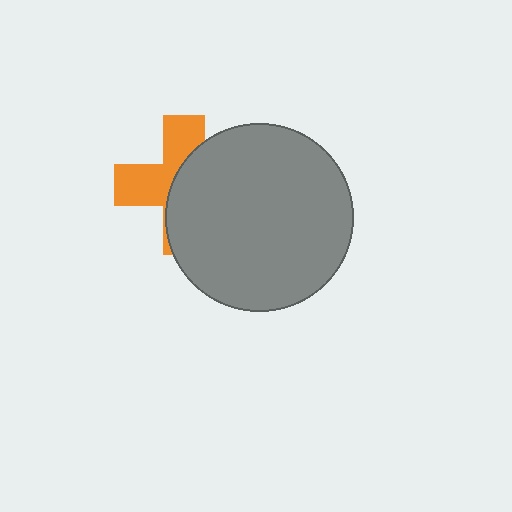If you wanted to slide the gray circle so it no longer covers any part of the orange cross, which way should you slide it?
Slide it right — that is the most direct way to separate the two shapes.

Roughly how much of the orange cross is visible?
A small part of it is visible (roughly 43%).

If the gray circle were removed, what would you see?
You would see the complete orange cross.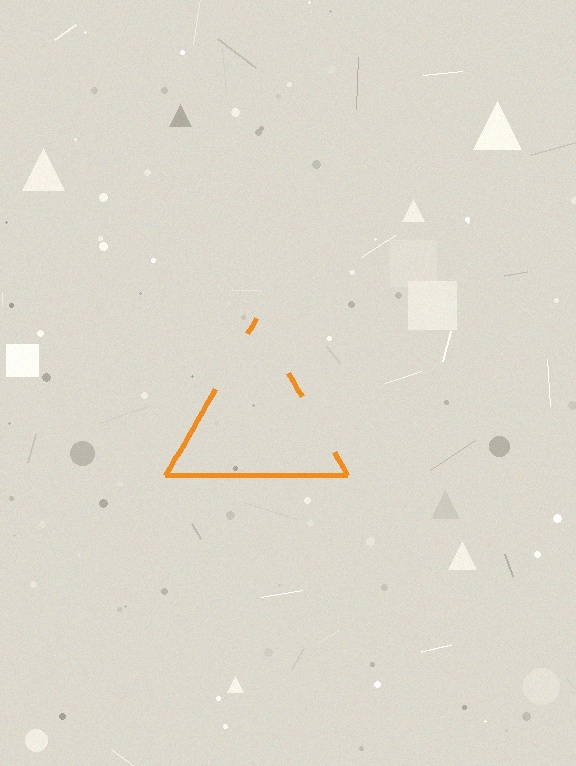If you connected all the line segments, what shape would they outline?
They would outline a triangle.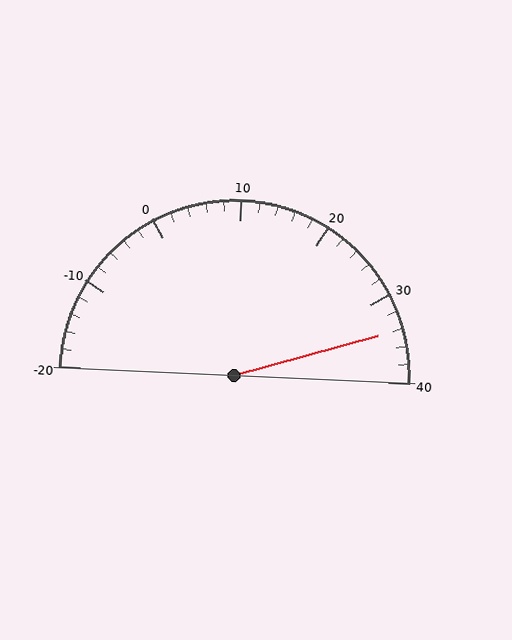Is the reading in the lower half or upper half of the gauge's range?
The reading is in the upper half of the range (-20 to 40).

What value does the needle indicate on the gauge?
The needle indicates approximately 34.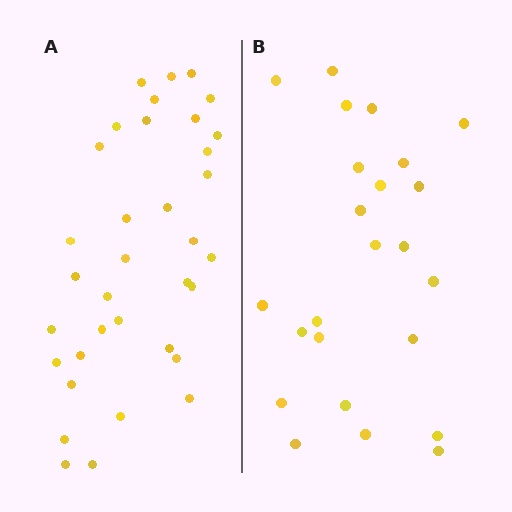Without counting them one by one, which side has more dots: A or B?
Region A (the left region) has more dots.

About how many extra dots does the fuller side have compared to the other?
Region A has roughly 12 or so more dots than region B.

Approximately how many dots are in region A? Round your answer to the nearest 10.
About 40 dots. (The exact count is 35, which rounds to 40.)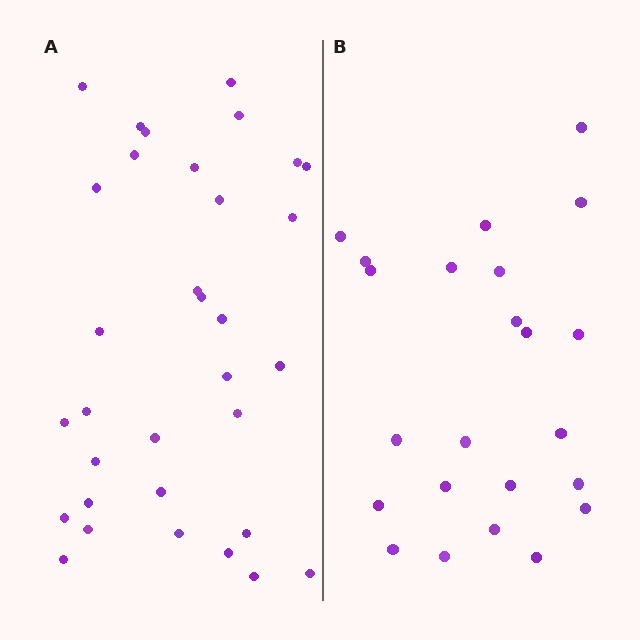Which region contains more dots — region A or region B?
Region A (the left region) has more dots.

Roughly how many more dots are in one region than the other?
Region A has roughly 10 or so more dots than region B.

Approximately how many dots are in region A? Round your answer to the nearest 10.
About 30 dots. (The exact count is 33, which rounds to 30.)